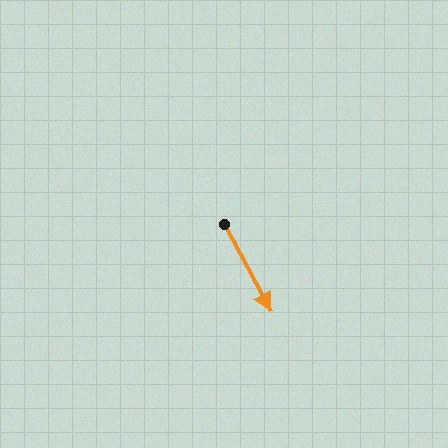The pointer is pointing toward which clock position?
Roughly 5 o'clock.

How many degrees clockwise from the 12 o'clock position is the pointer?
Approximately 152 degrees.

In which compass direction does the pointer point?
Southeast.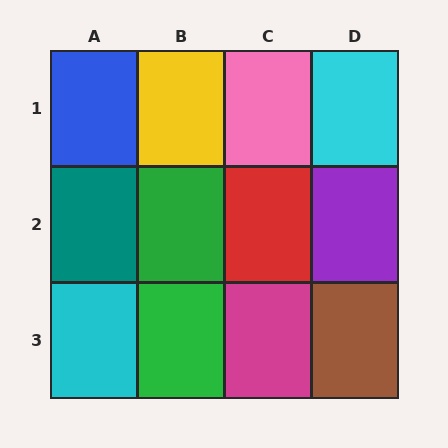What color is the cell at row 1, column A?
Blue.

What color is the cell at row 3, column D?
Brown.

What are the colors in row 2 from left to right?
Teal, green, red, purple.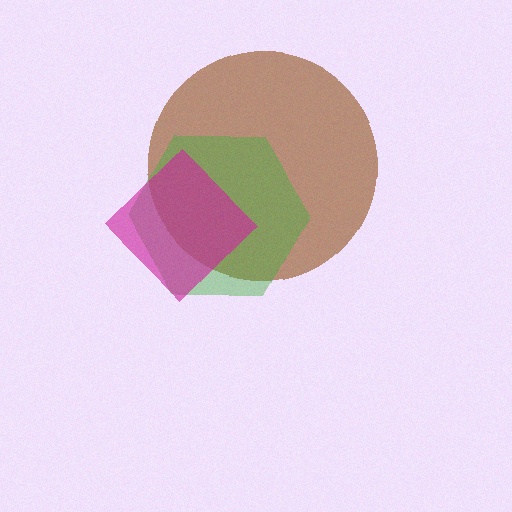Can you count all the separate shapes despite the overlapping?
Yes, there are 3 separate shapes.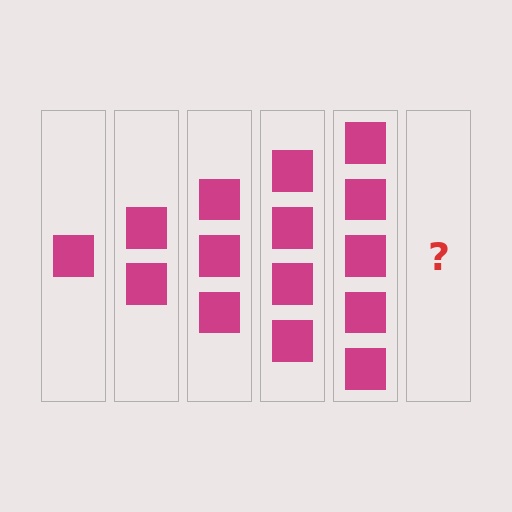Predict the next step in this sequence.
The next step is 6 squares.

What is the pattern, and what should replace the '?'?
The pattern is that each step adds one more square. The '?' should be 6 squares.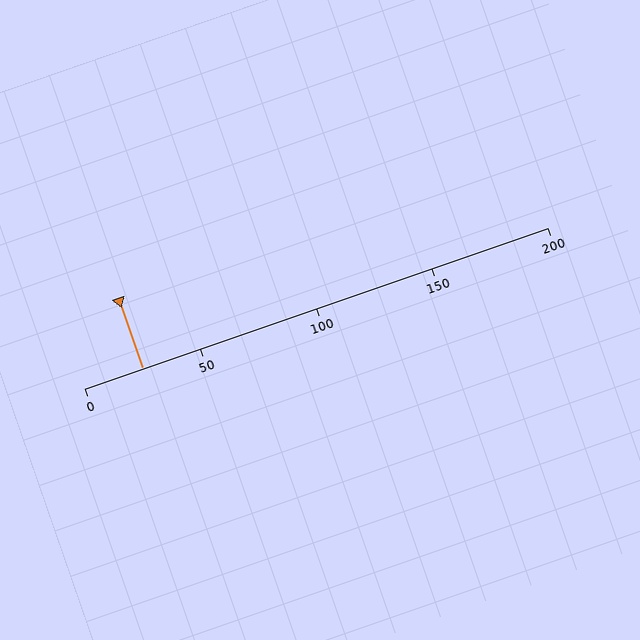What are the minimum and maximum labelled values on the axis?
The axis runs from 0 to 200.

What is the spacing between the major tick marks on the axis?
The major ticks are spaced 50 apart.